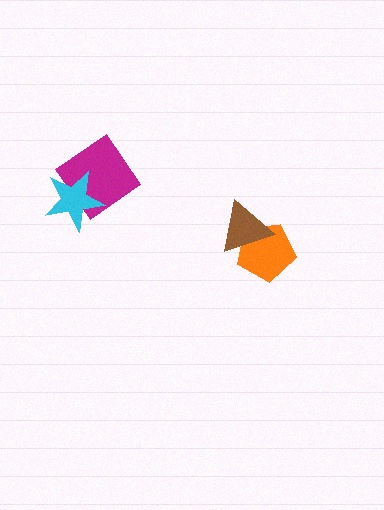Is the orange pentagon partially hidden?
Yes, it is partially covered by another shape.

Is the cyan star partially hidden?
No, no other shape covers it.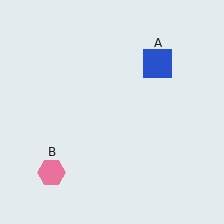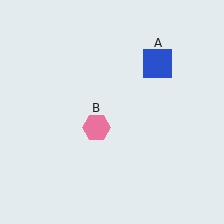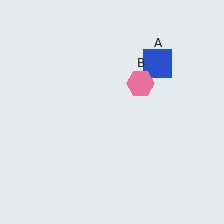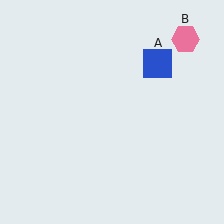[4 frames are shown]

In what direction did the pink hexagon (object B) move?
The pink hexagon (object B) moved up and to the right.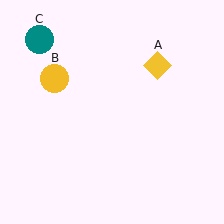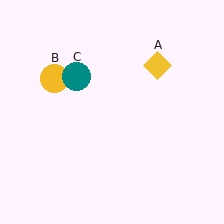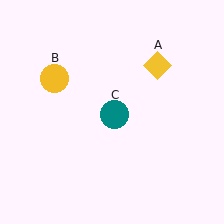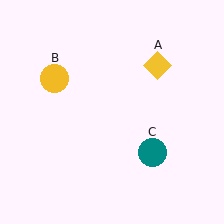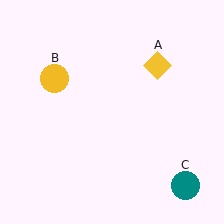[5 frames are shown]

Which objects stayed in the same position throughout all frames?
Yellow diamond (object A) and yellow circle (object B) remained stationary.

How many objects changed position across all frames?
1 object changed position: teal circle (object C).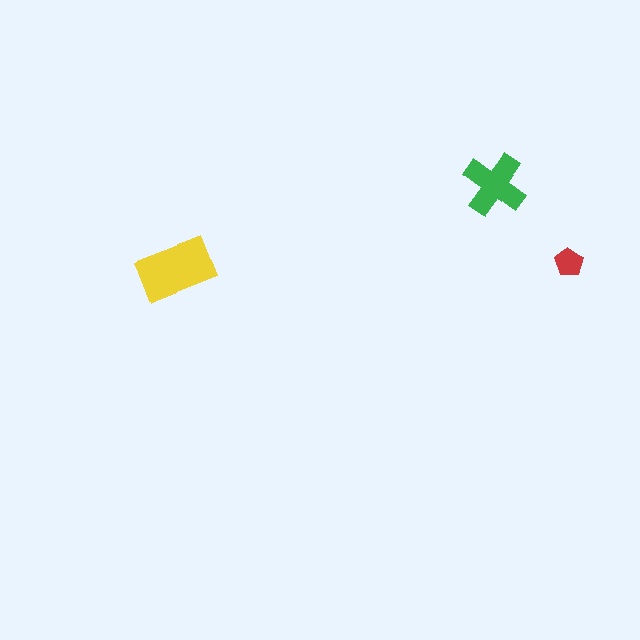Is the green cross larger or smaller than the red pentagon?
Larger.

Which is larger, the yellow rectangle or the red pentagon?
The yellow rectangle.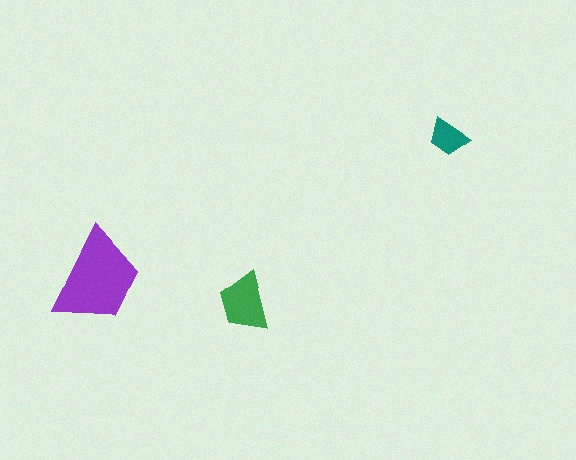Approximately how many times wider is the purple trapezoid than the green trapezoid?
About 1.5 times wider.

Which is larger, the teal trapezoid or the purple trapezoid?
The purple one.